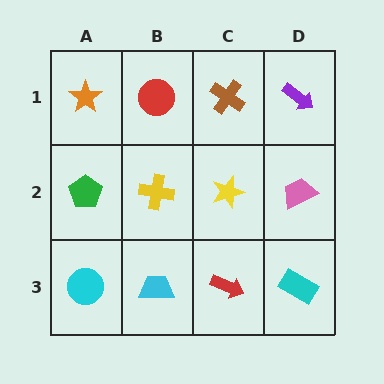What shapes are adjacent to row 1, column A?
A green pentagon (row 2, column A), a red circle (row 1, column B).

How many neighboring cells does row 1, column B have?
3.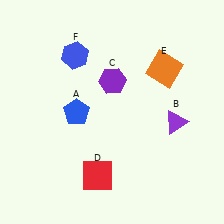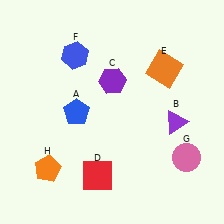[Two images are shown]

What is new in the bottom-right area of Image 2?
A pink circle (G) was added in the bottom-right area of Image 2.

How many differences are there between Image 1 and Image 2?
There are 2 differences between the two images.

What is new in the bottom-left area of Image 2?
An orange pentagon (H) was added in the bottom-left area of Image 2.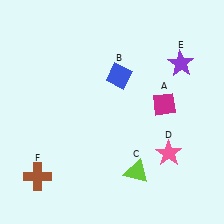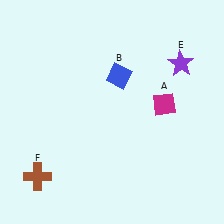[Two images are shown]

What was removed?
The pink star (D), the lime triangle (C) were removed in Image 2.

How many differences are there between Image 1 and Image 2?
There are 2 differences between the two images.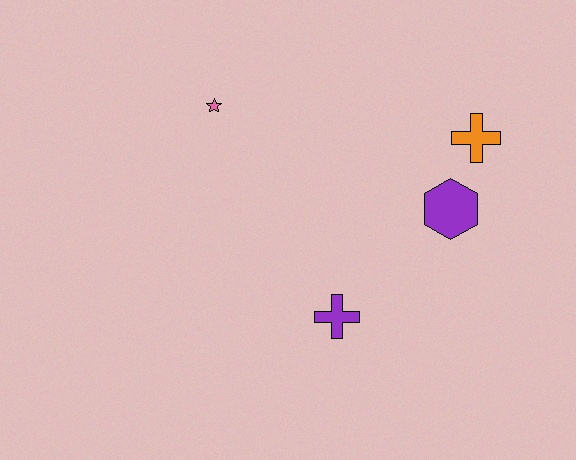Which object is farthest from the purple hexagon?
The pink star is farthest from the purple hexagon.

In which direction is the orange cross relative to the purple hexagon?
The orange cross is above the purple hexagon.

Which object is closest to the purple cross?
The purple hexagon is closest to the purple cross.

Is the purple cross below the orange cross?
Yes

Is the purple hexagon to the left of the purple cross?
No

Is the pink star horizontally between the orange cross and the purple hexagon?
No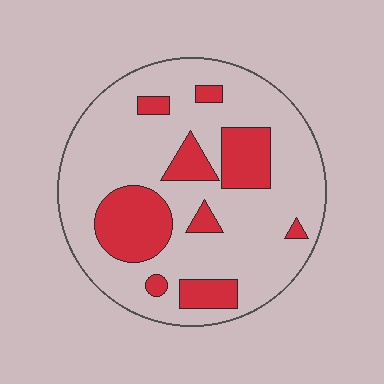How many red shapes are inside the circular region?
9.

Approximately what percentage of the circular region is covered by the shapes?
Approximately 25%.